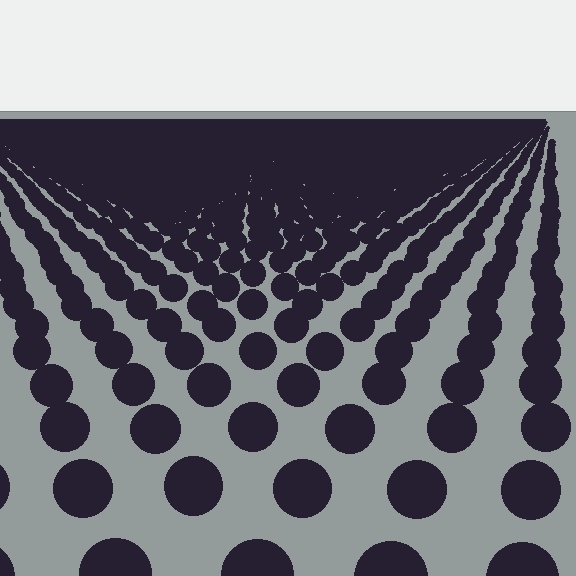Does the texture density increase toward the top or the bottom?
Density increases toward the top.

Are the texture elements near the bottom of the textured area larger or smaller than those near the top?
Larger. Near the bottom, elements are closer to the viewer and appear at a bigger on-screen size.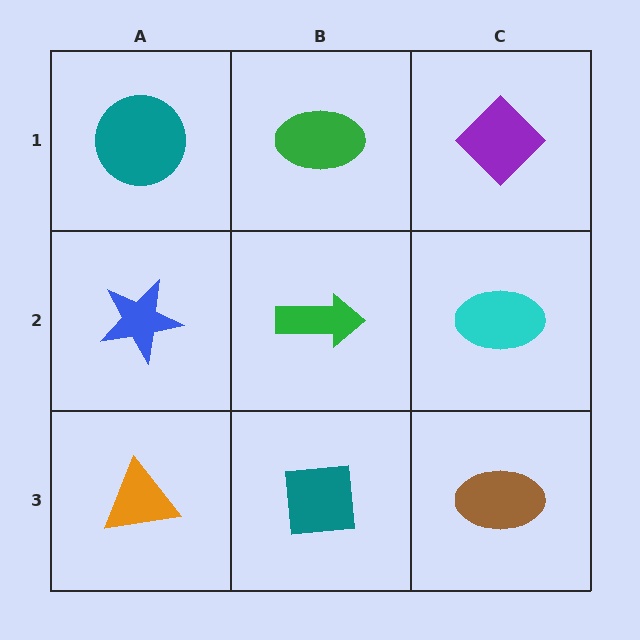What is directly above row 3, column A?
A blue star.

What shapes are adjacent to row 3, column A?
A blue star (row 2, column A), a teal square (row 3, column B).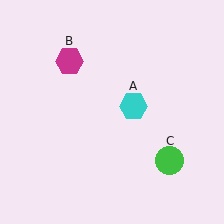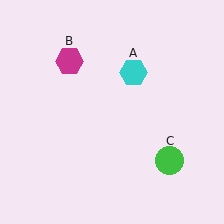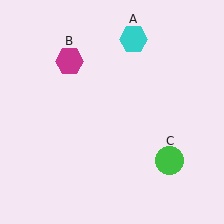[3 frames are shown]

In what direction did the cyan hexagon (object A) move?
The cyan hexagon (object A) moved up.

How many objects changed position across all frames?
1 object changed position: cyan hexagon (object A).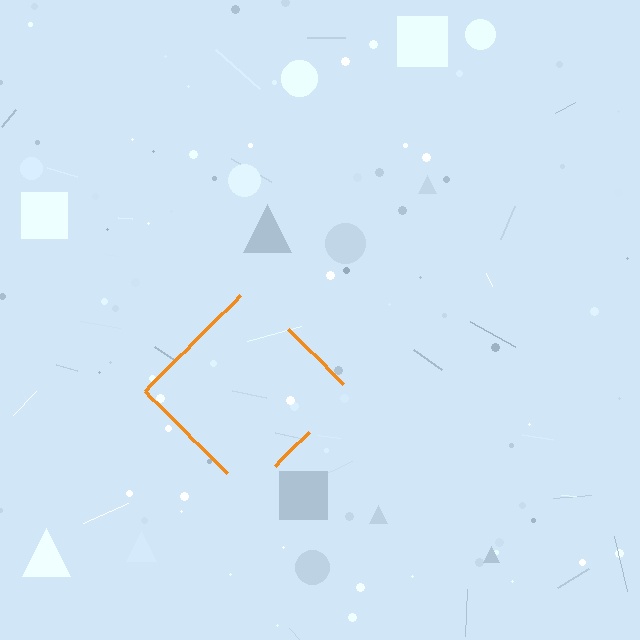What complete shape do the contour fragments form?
The contour fragments form a diamond.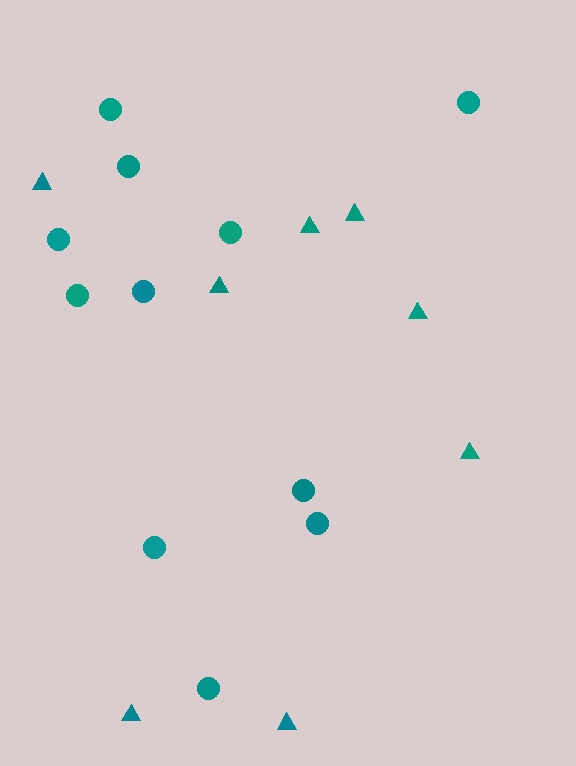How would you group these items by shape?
There are 2 groups: one group of circles (11) and one group of triangles (8).